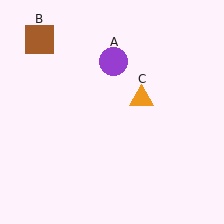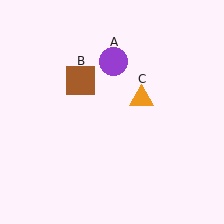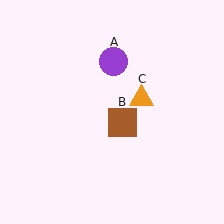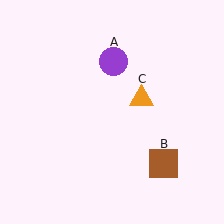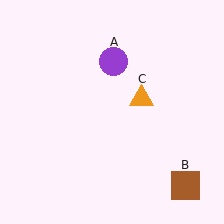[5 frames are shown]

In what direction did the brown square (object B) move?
The brown square (object B) moved down and to the right.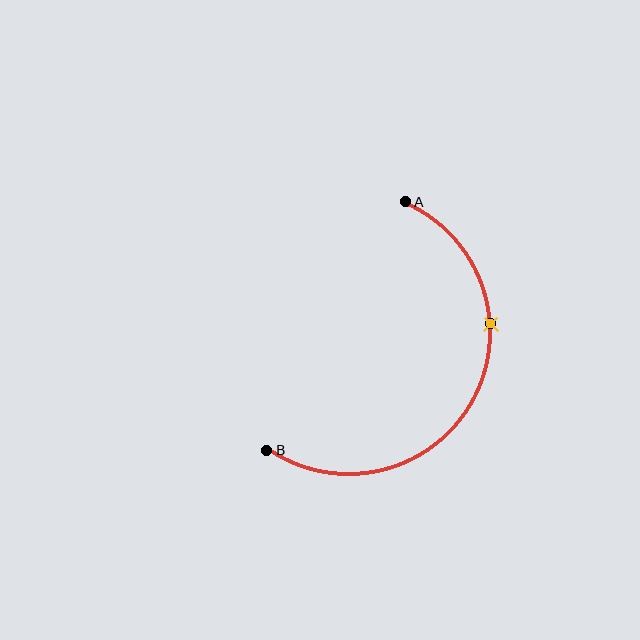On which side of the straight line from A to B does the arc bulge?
The arc bulges to the right of the straight line connecting A and B.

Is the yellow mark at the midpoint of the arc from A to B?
No. The yellow mark lies on the arc but is closer to endpoint A. The arc midpoint would be at the point on the curve equidistant along the arc from both A and B.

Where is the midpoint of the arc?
The arc midpoint is the point on the curve farthest from the straight line joining A and B. It sits to the right of that line.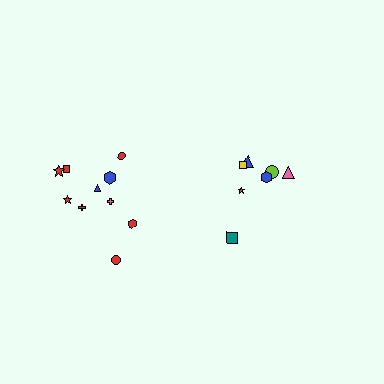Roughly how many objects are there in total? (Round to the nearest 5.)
Roughly 15 objects in total.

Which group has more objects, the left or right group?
The left group.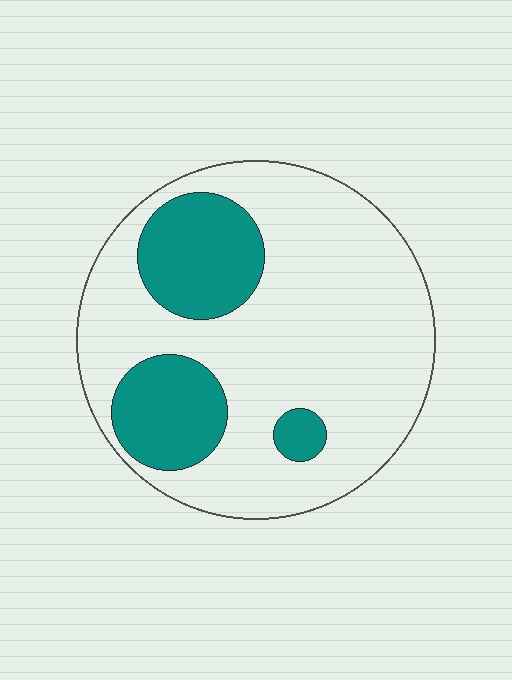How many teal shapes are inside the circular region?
3.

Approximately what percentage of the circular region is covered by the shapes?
Approximately 25%.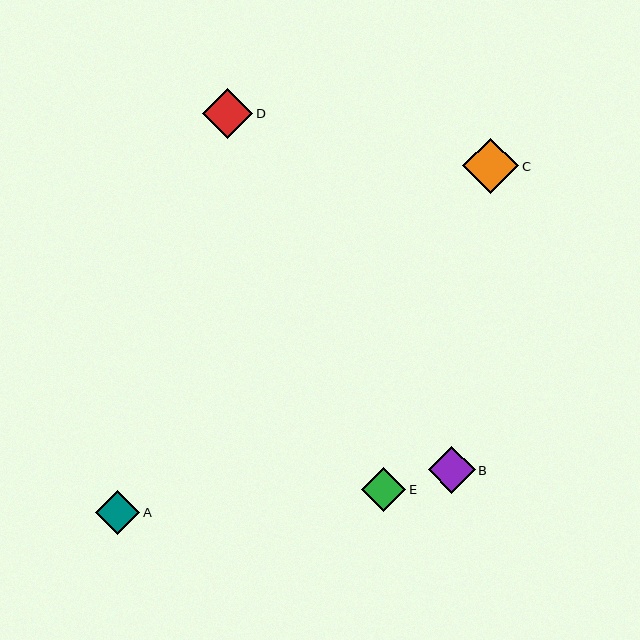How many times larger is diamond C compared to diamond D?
Diamond C is approximately 1.1 times the size of diamond D.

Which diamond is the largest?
Diamond C is the largest with a size of approximately 56 pixels.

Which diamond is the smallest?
Diamond E is the smallest with a size of approximately 44 pixels.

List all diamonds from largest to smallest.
From largest to smallest: C, D, B, A, E.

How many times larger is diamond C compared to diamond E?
Diamond C is approximately 1.3 times the size of diamond E.